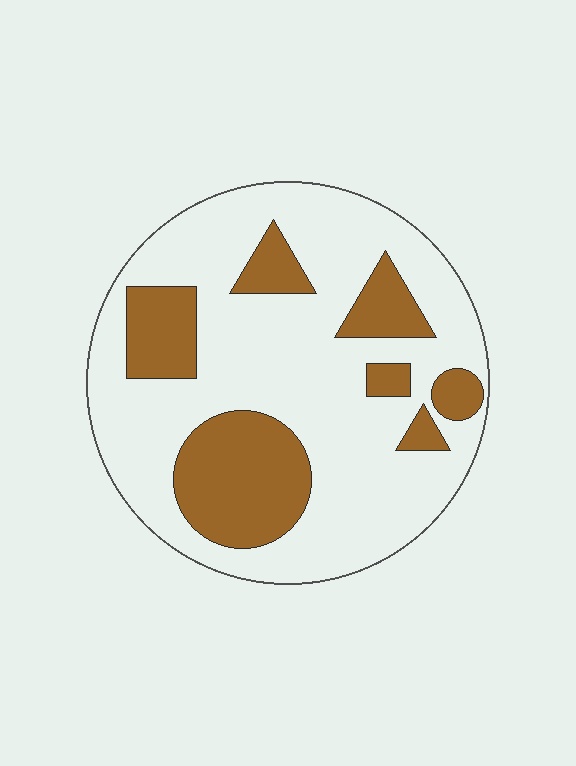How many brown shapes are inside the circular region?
7.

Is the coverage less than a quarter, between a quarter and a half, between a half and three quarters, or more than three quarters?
Between a quarter and a half.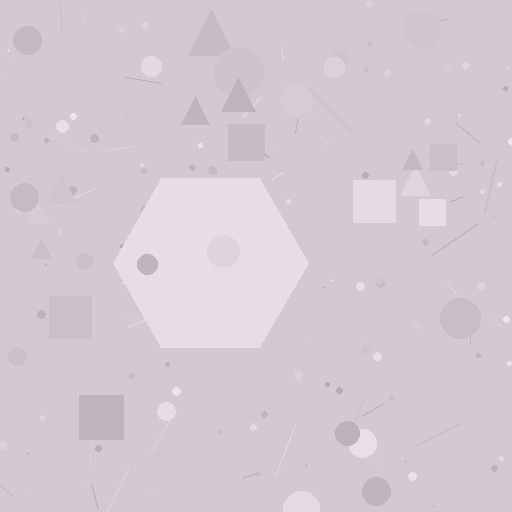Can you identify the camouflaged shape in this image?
The camouflaged shape is a hexagon.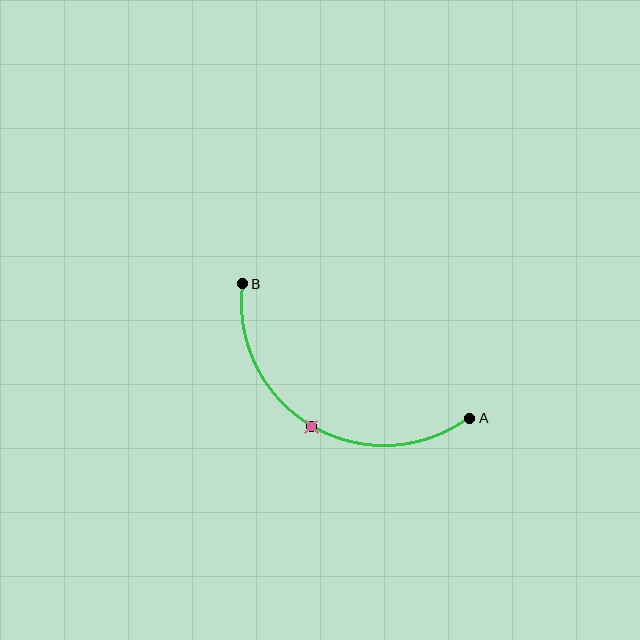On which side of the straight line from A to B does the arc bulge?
The arc bulges below the straight line connecting A and B.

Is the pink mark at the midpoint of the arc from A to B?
Yes. The pink mark lies on the arc at equal arc-length from both A and B — it is the arc midpoint.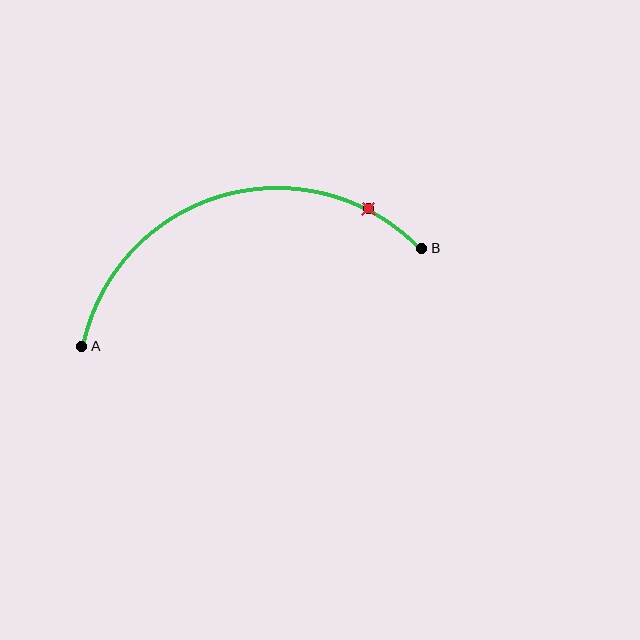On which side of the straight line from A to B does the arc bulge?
The arc bulges above the straight line connecting A and B.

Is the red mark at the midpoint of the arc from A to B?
No. The red mark lies on the arc but is closer to endpoint B. The arc midpoint would be at the point on the curve equidistant along the arc from both A and B.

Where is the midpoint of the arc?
The arc midpoint is the point on the curve farthest from the straight line joining A and B. It sits above that line.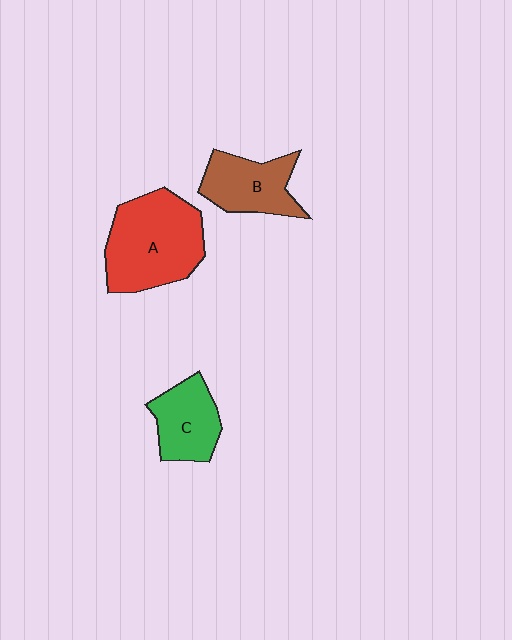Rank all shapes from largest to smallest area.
From largest to smallest: A (red), B (brown), C (green).